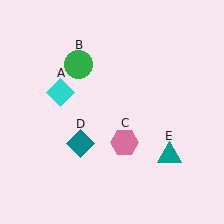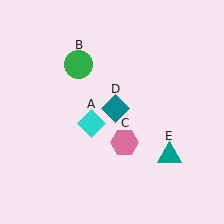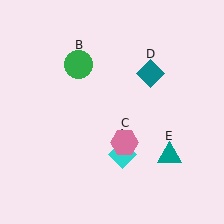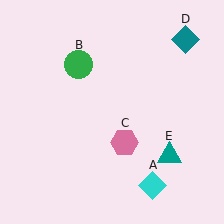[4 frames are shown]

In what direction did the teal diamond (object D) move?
The teal diamond (object D) moved up and to the right.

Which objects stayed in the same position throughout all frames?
Green circle (object B) and pink hexagon (object C) and teal triangle (object E) remained stationary.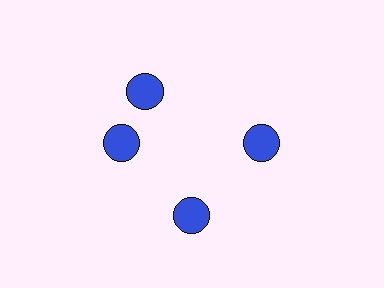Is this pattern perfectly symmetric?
No. The 4 blue circles are arranged in a ring, but one element near the 12 o'clock position is rotated out of alignment along the ring, breaking the 4-fold rotational symmetry.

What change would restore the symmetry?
The symmetry would be restored by rotating it back into even spacing with its neighbors so that all 4 circles sit at equal angles and equal distance from the center.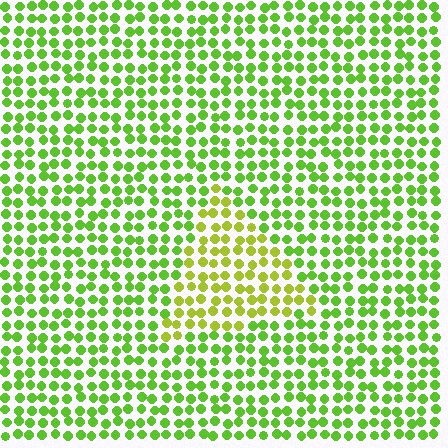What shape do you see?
I see a triangle.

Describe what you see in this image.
The image is filled with small lime elements in a uniform arrangement. A triangle-shaped region is visible where the elements are tinted to a slightly different hue, forming a subtle color boundary.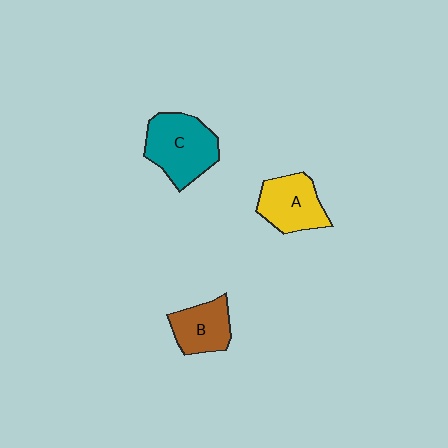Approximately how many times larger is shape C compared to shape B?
Approximately 1.5 times.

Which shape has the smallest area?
Shape B (brown).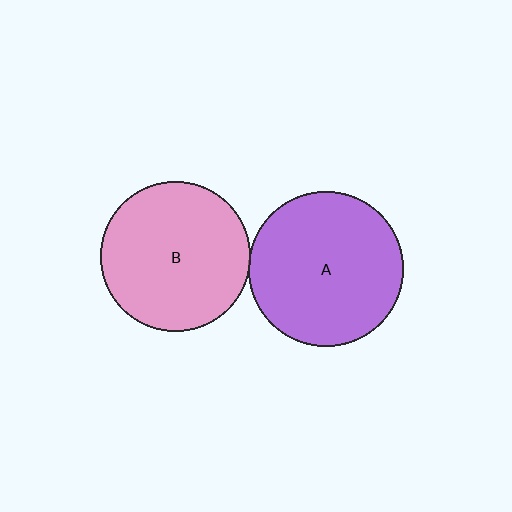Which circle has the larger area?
Circle A (purple).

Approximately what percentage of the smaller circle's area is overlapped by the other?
Approximately 5%.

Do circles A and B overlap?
Yes.